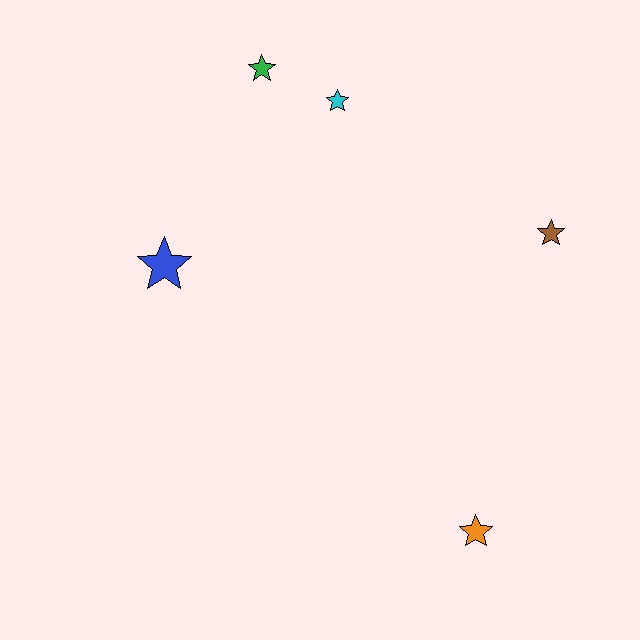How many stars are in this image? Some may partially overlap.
There are 5 stars.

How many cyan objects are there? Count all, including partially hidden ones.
There is 1 cyan object.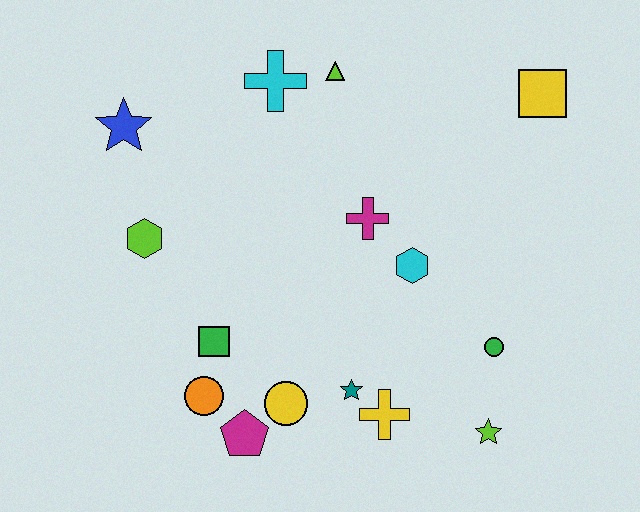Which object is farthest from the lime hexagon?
The yellow square is farthest from the lime hexagon.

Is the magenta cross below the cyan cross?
Yes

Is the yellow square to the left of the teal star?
No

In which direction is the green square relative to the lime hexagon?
The green square is below the lime hexagon.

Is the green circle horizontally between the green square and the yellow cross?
No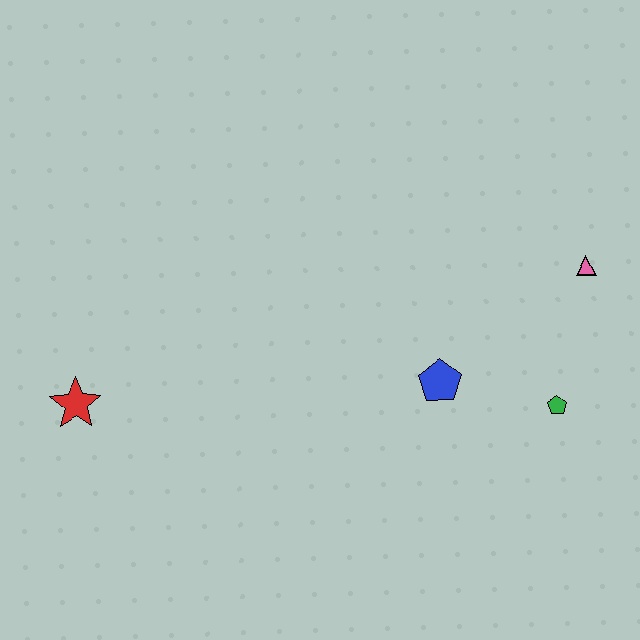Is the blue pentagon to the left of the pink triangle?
Yes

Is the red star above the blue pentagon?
No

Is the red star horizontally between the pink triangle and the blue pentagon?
No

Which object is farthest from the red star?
The pink triangle is farthest from the red star.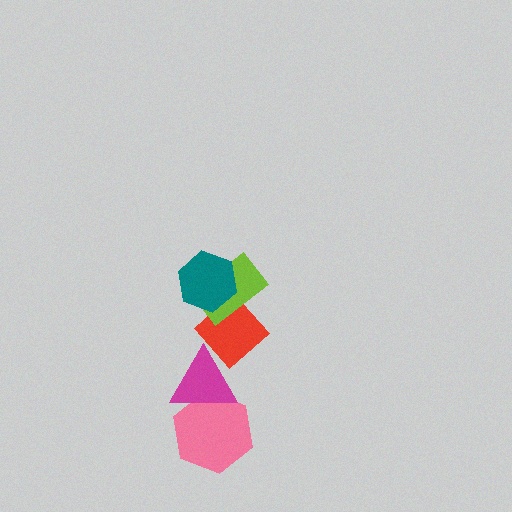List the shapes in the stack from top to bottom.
From top to bottom: the teal hexagon, the lime rectangle, the red diamond, the magenta triangle, the pink hexagon.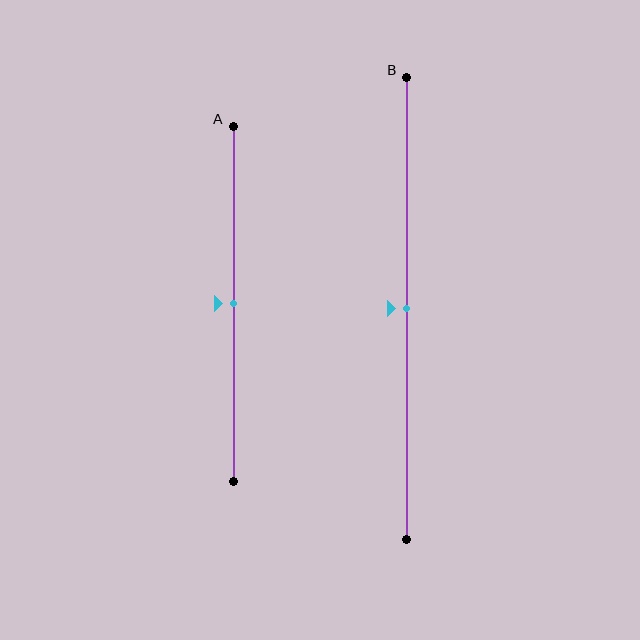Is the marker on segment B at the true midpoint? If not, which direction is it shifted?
Yes, the marker on segment B is at the true midpoint.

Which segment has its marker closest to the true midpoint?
Segment A has its marker closest to the true midpoint.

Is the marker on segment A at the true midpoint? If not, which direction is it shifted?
Yes, the marker on segment A is at the true midpoint.